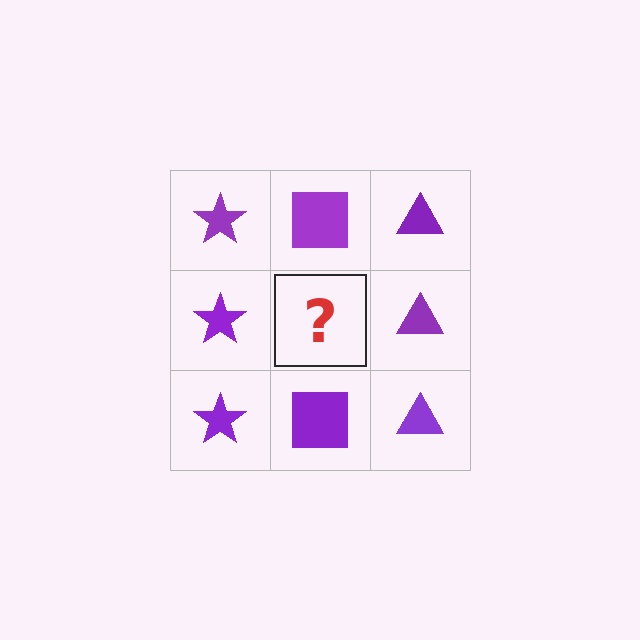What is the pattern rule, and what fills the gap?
The rule is that each column has a consistent shape. The gap should be filled with a purple square.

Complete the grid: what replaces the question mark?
The question mark should be replaced with a purple square.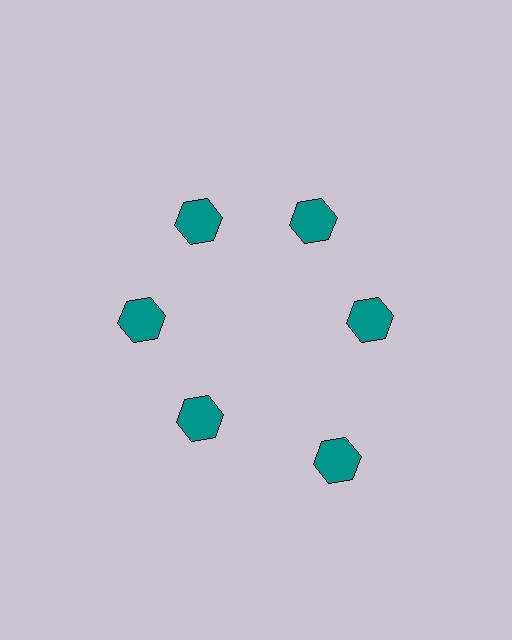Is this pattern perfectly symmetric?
No. The 6 teal hexagons are arranged in a ring, but one element near the 5 o'clock position is pushed outward from the center, breaking the 6-fold rotational symmetry.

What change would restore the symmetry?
The symmetry would be restored by moving it inward, back onto the ring so that all 6 hexagons sit at equal angles and equal distance from the center.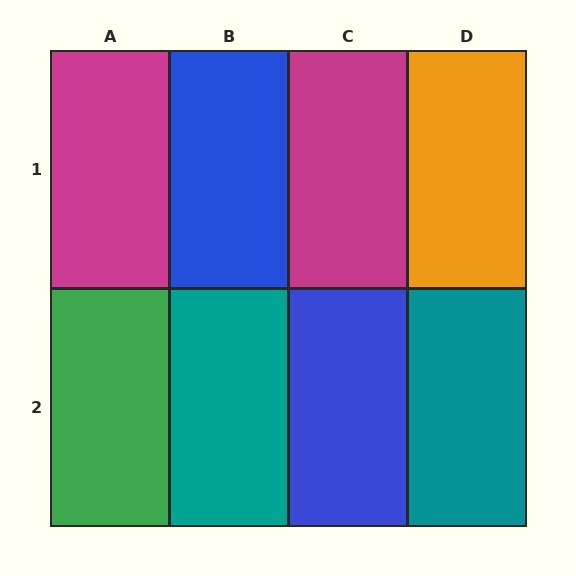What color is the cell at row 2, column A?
Green.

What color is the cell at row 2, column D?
Teal.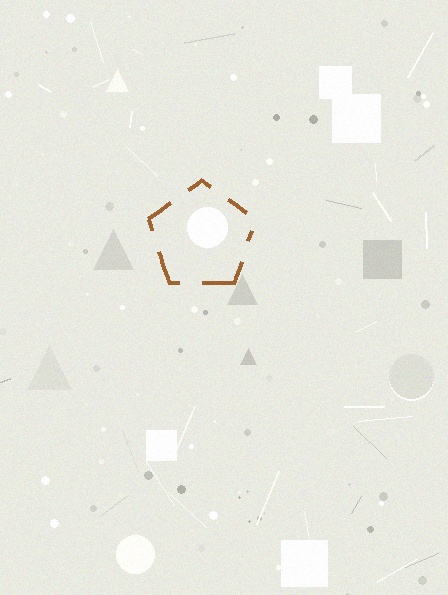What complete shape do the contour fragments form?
The contour fragments form a pentagon.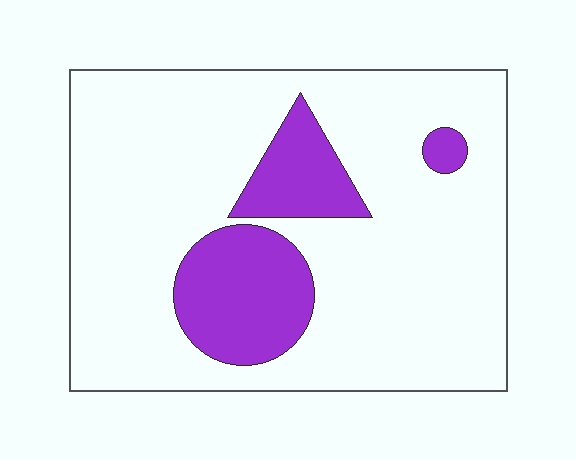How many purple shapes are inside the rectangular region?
3.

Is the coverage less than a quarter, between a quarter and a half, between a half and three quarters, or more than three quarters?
Less than a quarter.